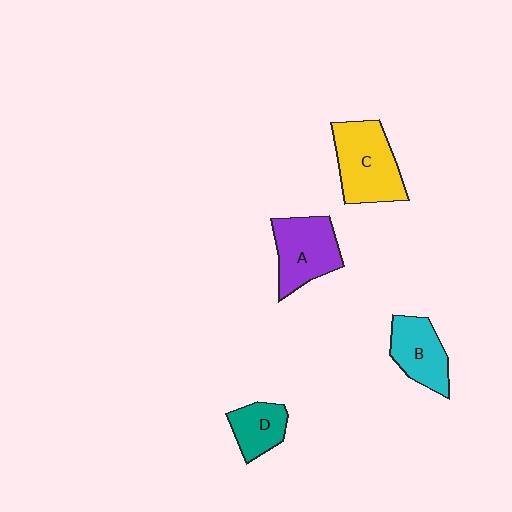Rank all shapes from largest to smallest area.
From largest to smallest: C (yellow), A (purple), B (cyan), D (teal).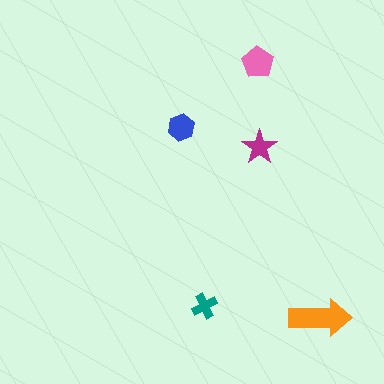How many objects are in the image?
There are 5 objects in the image.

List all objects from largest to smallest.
The orange arrow, the pink pentagon, the blue hexagon, the magenta star, the teal cross.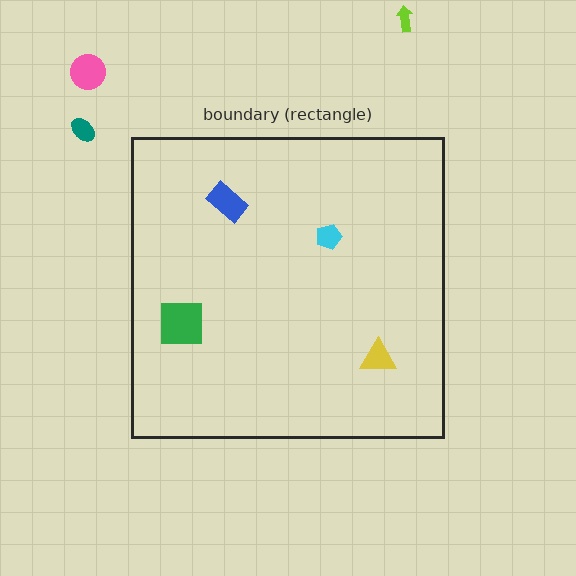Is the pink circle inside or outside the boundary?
Outside.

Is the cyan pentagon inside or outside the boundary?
Inside.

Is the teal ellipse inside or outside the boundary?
Outside.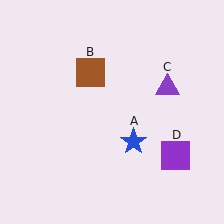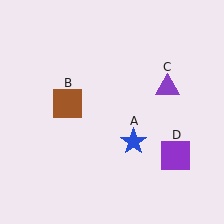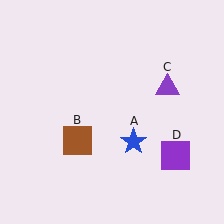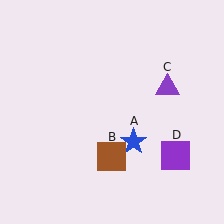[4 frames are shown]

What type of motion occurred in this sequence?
The brown square (object B) rotated counterclockwise around the center of the scene.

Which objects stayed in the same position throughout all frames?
Blue star (object A) and purple triangle (object C) and purple square (object D) remained stationary.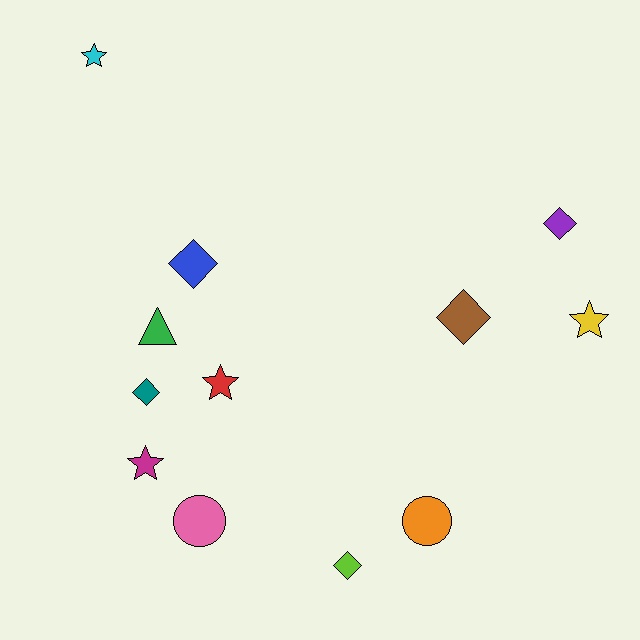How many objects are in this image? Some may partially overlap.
There are 12 objects.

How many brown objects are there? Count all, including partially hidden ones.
There is 1 brown object.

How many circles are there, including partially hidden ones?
There are 2 circles.